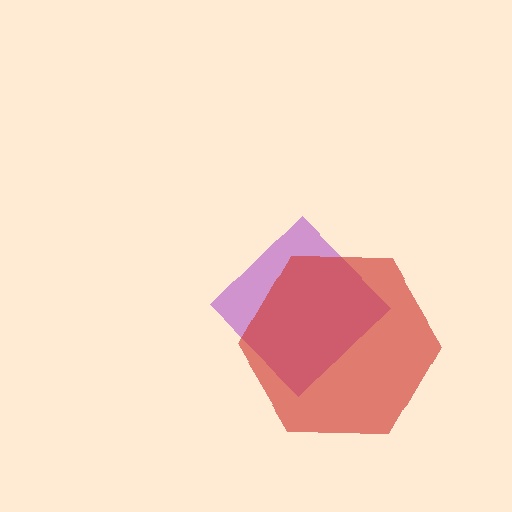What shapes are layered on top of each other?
The layered shapes are: a purple diamond, a red hexagon.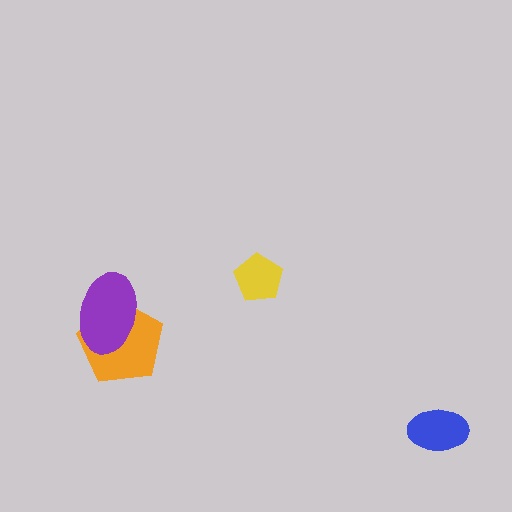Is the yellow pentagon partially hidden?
No, no other shape covers it.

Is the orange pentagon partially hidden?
Yes, it is partially covered by another shape.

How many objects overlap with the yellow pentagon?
0 objects overlap with the yellow pentagon.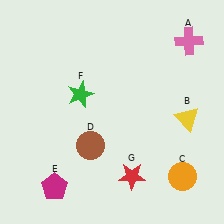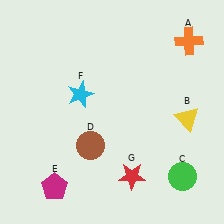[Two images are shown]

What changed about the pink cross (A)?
In Image 1, A is pink. In Image 2, it changed to orange.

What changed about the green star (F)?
In Image 1, F is green. In Image 2, it changed to cyan.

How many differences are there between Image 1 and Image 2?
There are 3 differences between the two images.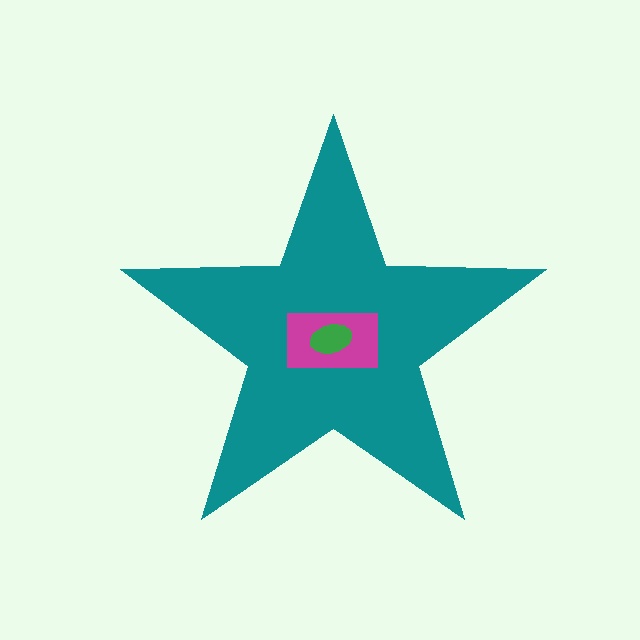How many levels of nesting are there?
3.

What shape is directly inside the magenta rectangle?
The green ellipse.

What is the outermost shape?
The teal star.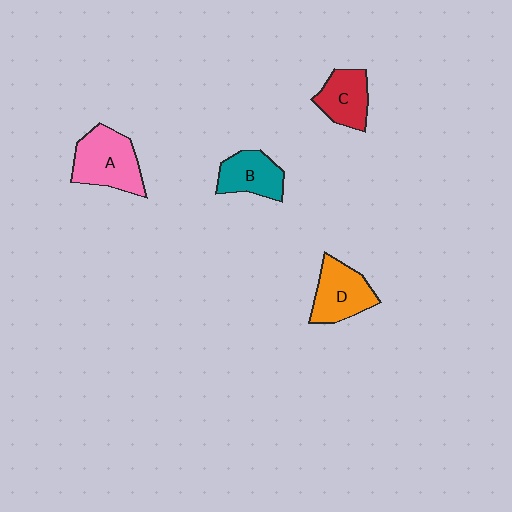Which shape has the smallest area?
Shape B (teal).